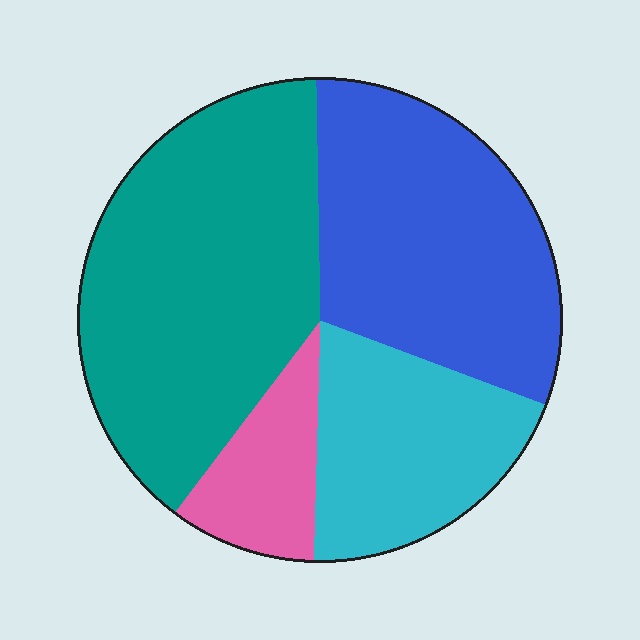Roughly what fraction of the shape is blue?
Blue covers around 30% of the shape.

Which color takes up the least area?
Pink, at roughly 10%.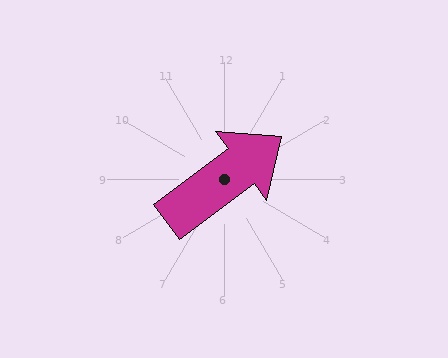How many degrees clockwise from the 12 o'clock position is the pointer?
Approximately 53 degrees.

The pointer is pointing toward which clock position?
Roughly 2 o'clock.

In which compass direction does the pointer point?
Northeast.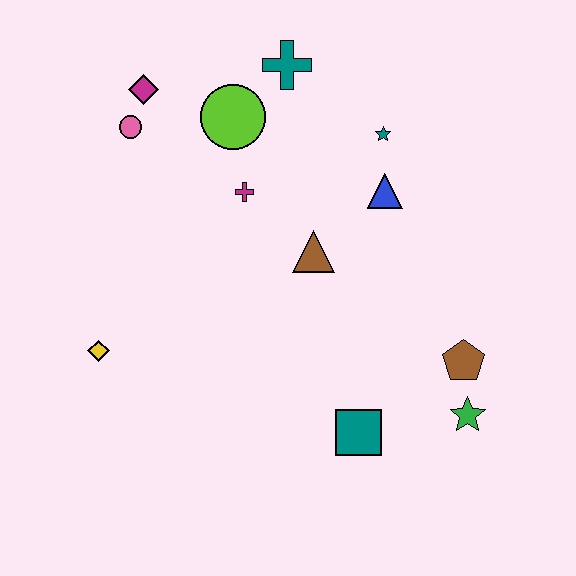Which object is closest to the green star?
The brown pentagon is closest to the green star.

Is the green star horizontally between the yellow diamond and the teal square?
No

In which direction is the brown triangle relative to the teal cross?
The brown triangle is below the teal cross.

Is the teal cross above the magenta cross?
Yes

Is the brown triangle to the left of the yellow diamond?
No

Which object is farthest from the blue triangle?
The yellow diamond is farthest from the blue triangle.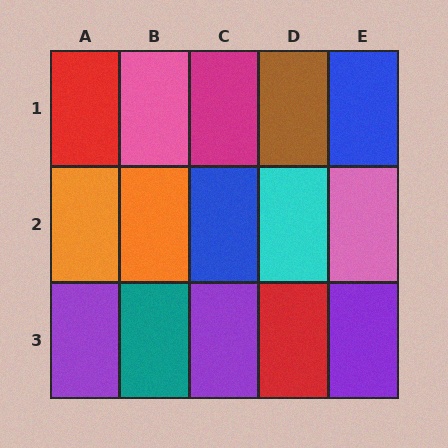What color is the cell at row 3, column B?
Teal.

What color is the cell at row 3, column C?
Purple.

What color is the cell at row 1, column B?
Pink.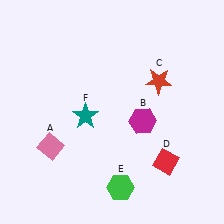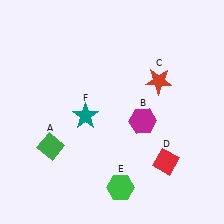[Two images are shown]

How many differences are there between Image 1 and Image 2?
There is 1 difference between the two images.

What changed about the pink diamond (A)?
In Image 1, A is pink. In Image 2, it changed to green.